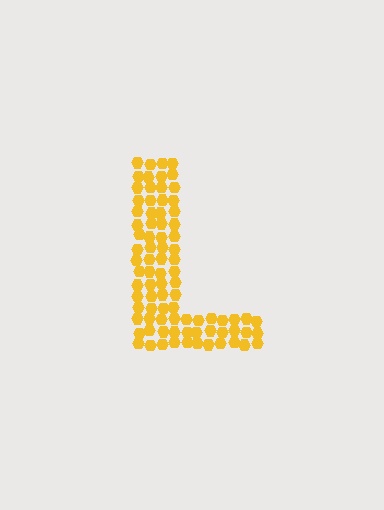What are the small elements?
The small elements are hexagons.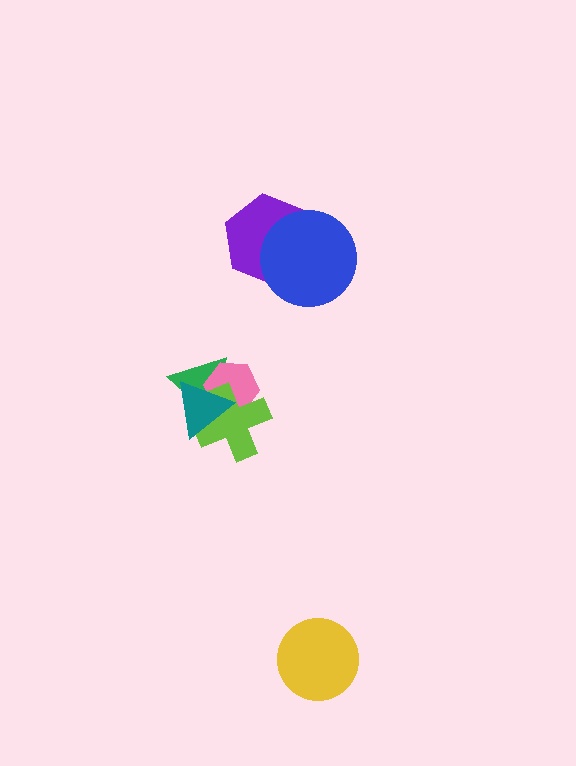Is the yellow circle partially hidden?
No, no other shape covers it.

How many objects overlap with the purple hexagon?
1 object overlaps with the purple hexagon.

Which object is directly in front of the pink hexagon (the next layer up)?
The lime cross is directly in front of the pink hexagon.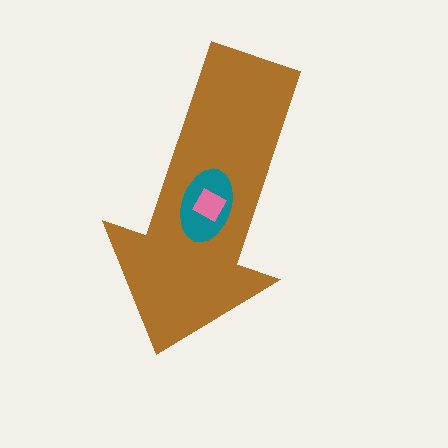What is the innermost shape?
The pink square.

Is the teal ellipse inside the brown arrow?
Yes.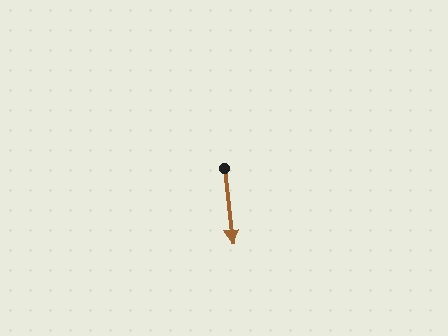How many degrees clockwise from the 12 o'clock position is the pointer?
Approximately 174 degrees.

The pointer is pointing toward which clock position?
Roughly 6 o'clock.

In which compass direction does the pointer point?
South.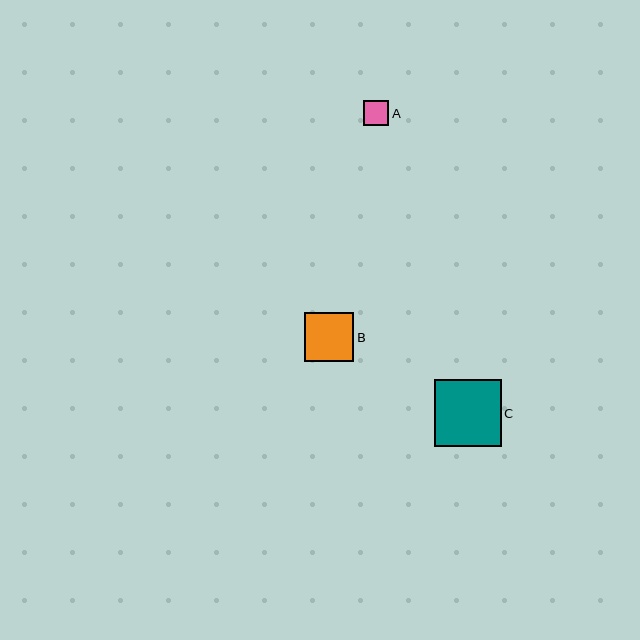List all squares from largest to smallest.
From largest to smallest: C, B, A.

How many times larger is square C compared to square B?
Square C is approximately 1.4 times the size of square B.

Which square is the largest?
Square C is the largest with a size of approximately 66 pixels.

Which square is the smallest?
Square A is the smallest with a size of approximately 25 pixels.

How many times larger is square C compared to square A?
Square C is approximately 2.6 times the size of square A.